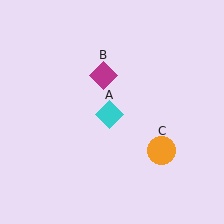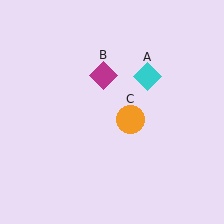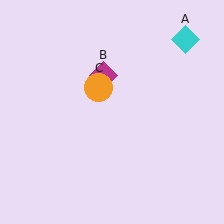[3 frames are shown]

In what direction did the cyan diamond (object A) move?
The cyan diamond (object A) moved up and to the right.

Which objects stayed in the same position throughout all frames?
Magenta diamond (object B) remained stationary.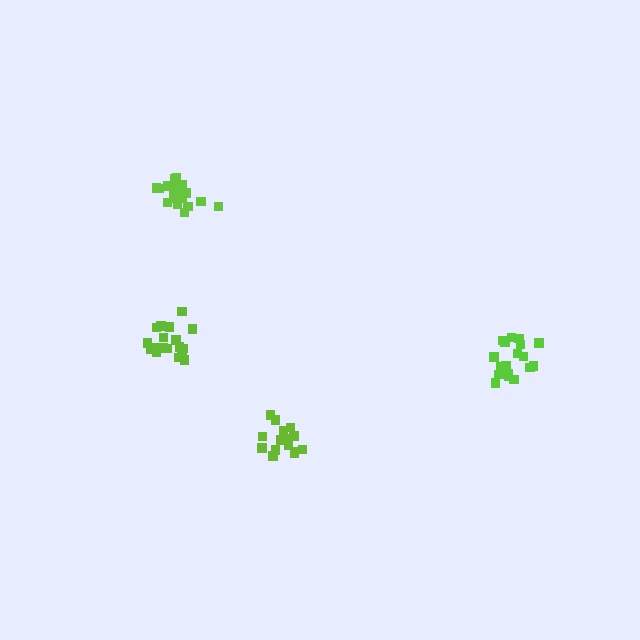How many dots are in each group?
Group 1: 20 dots, Group 2: 20 dots, Group 3: 15 dots, Group 4: 18 dots (73 total).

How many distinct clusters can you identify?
There are 4 distinct clusters.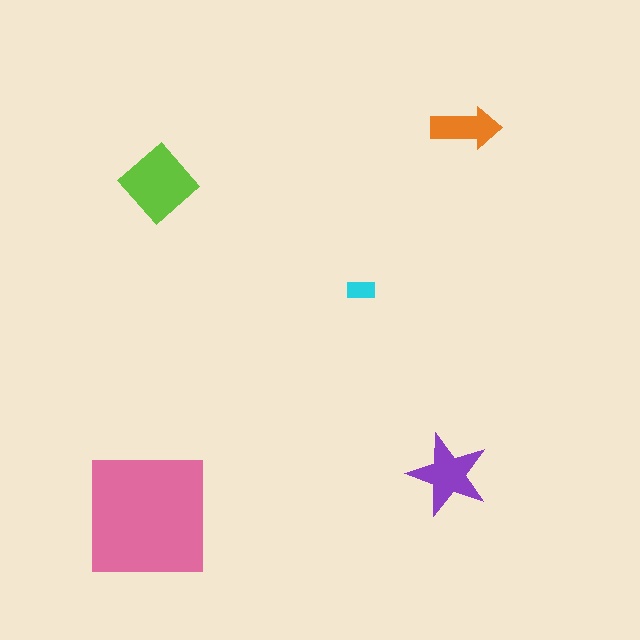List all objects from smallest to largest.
The cyan rectangle, the orange arrow, the purple star, the lime diamond, the pink square.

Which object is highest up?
The orange arrow is topmost.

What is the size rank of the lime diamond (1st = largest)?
2nd.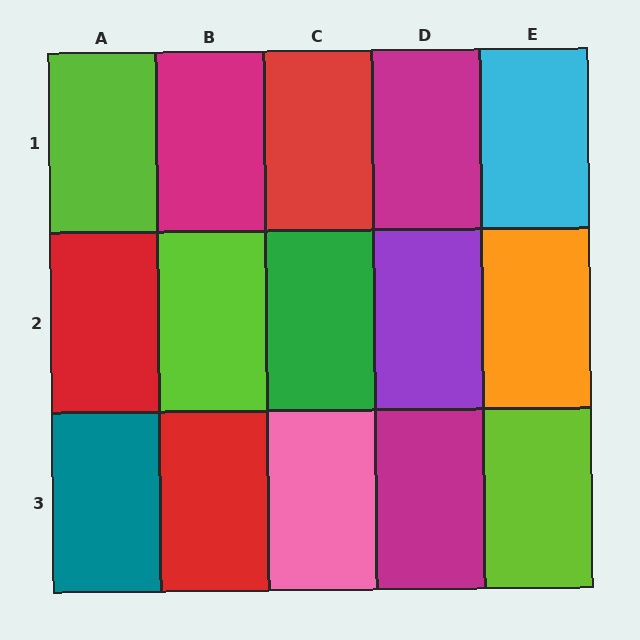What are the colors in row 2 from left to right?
Red, lime, green, purple, orange.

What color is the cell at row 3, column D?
Magenta.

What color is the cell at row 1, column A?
Lime.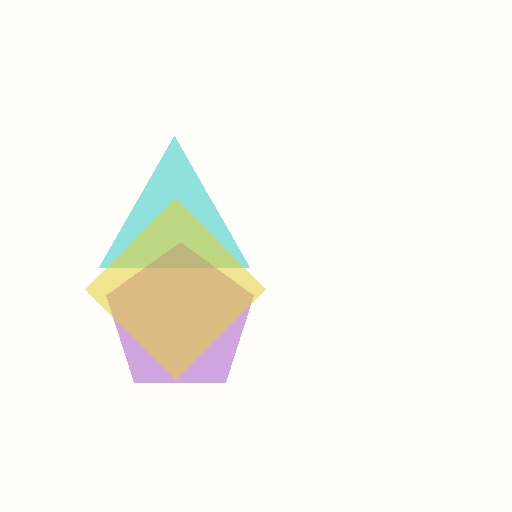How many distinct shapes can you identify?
There are 3 distinct shapes: a cyan triangle, a purple pentagon, a yellow diamond.